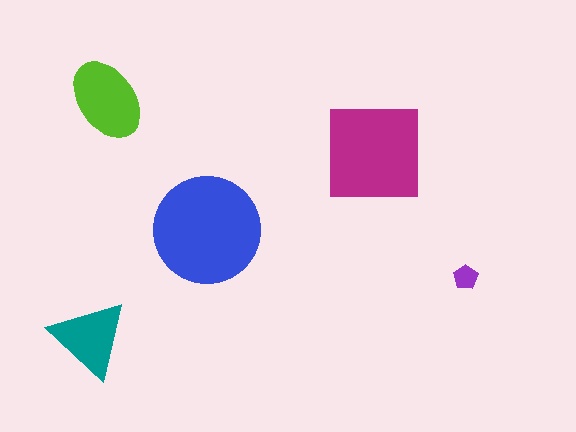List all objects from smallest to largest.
The purple pentagon, the teal triangle, the lime ellipse, the magenta square, the blue circle.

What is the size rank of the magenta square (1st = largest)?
2nd.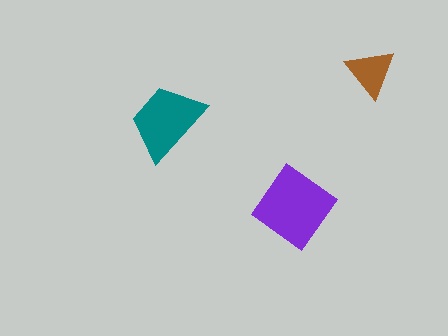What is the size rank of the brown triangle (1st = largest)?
3rd.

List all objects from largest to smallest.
The purple diamond, the teal trapezoid, the brown triangle.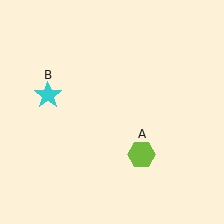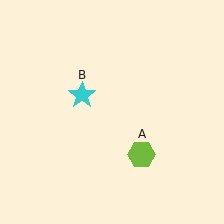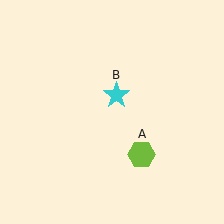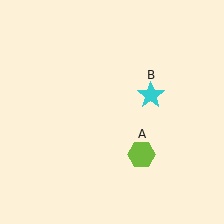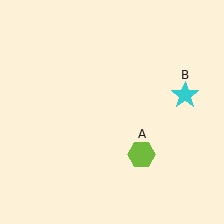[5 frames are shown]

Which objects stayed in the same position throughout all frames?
Lime hexagon (object A) remained stationary.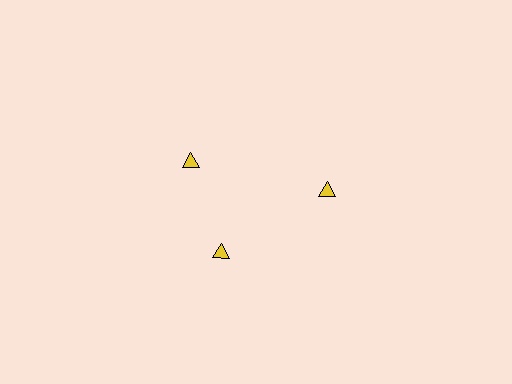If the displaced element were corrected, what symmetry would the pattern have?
It would have 3-fold rotational symmetry — the pattern would map onto itself every 120 degrees.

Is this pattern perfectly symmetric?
No. The 3 yellow triangles are arranged in a ring, but one element near the 11 o'clock position is rotated out of alignment along the ring, breaking the 3-fold rotational symmetry.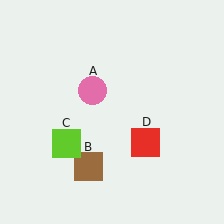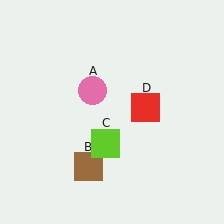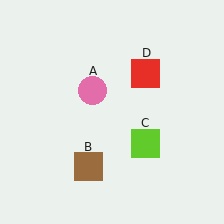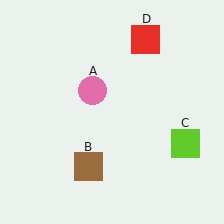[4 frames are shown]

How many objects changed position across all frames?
2 objects changed position: lime square (object C), red square (object D).